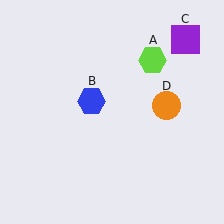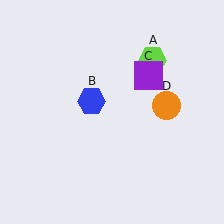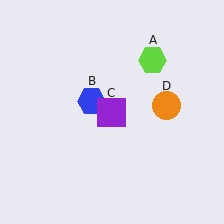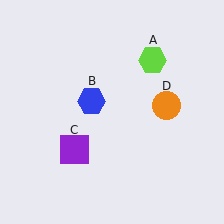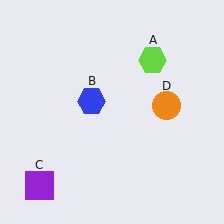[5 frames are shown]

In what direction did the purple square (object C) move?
The purple square (object C) moved down and to the left.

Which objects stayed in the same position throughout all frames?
Lime hexagon (object A) and blue hexagon (object B) and orange circle (object D) remained stationary.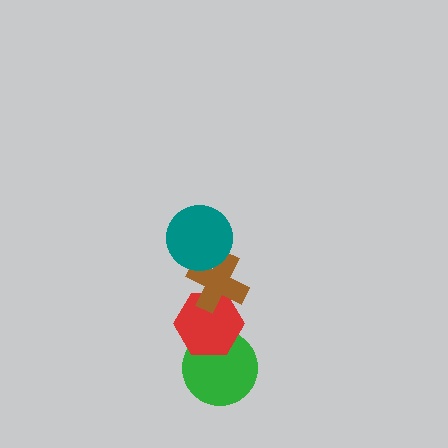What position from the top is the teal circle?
The teal circle is 1st from the top.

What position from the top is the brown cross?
The brown cross is 2nd from the top.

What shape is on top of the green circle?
The red hexagon is on top of the green circle.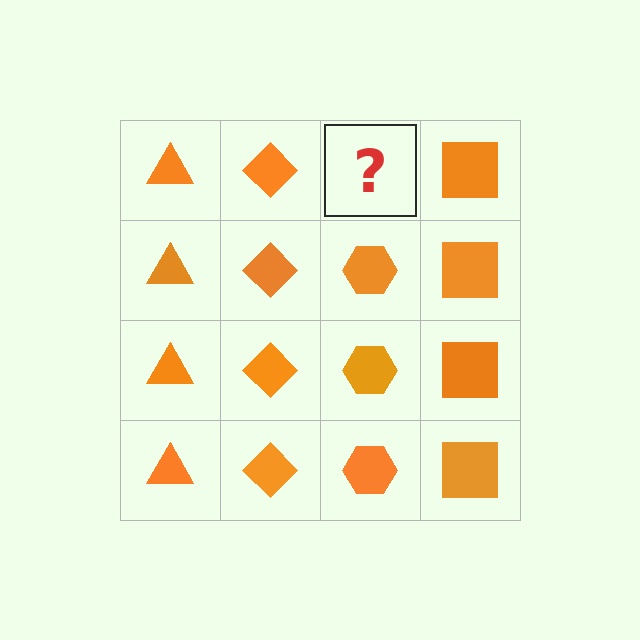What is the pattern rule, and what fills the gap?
The rule is that each column has a consistent shape. The gap should be filled with an orange hexagon.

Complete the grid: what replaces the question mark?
The question mark should be replaced with an orange hexagon.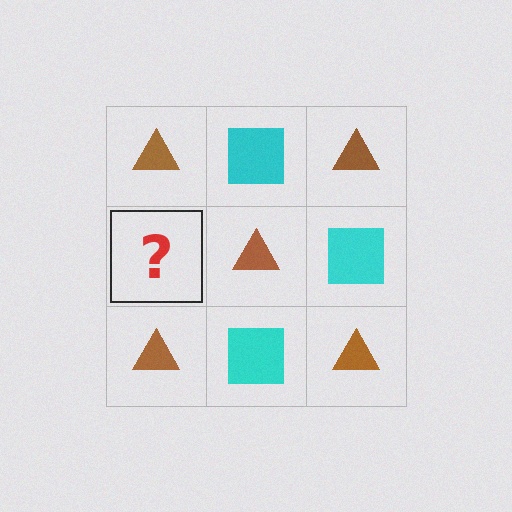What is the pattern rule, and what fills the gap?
The rule is that it alternates brown triangle and cyan square in a checkerboard pattern. The gap should be filled with a cyan square.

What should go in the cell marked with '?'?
The missing cell should contain a cyan square.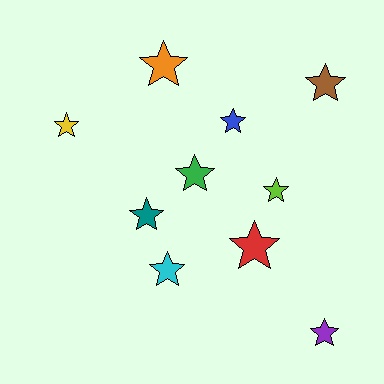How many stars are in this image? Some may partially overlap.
There are 10 stars.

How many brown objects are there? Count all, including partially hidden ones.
There is 1 brown object.